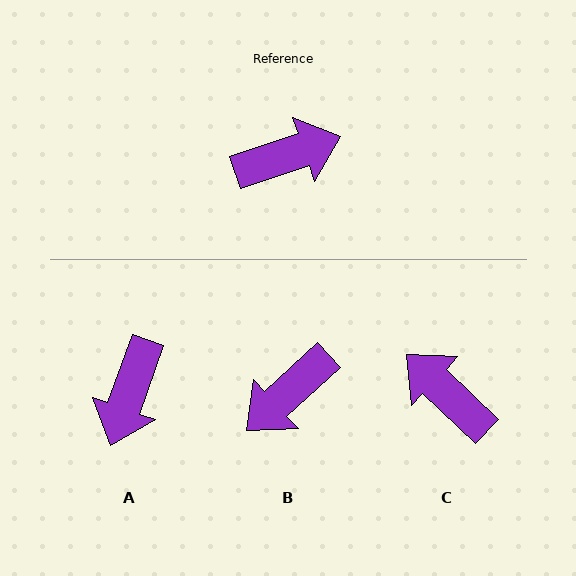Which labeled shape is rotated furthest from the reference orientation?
B, about 156 degrees away.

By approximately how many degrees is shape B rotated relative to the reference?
Approximately 156 degrees clockwise.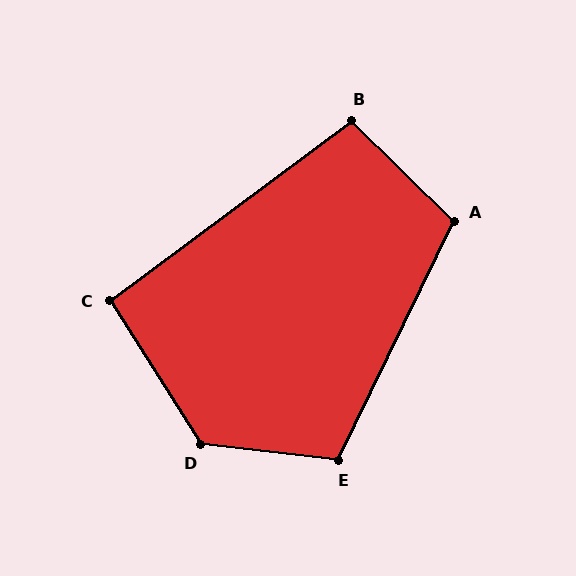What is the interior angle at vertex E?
Approximately 109 degrees (obtuse).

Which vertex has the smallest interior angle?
C, at approximately 94 degrees.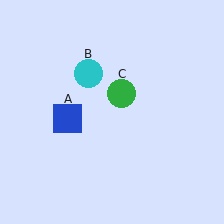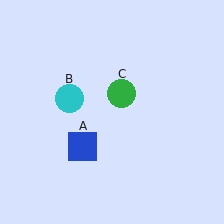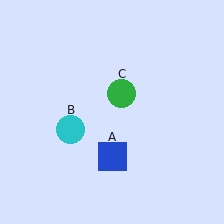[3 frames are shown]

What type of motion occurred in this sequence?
The blue square (object A), cyan circle (object B) rotated counterclockwise around the center of the scene.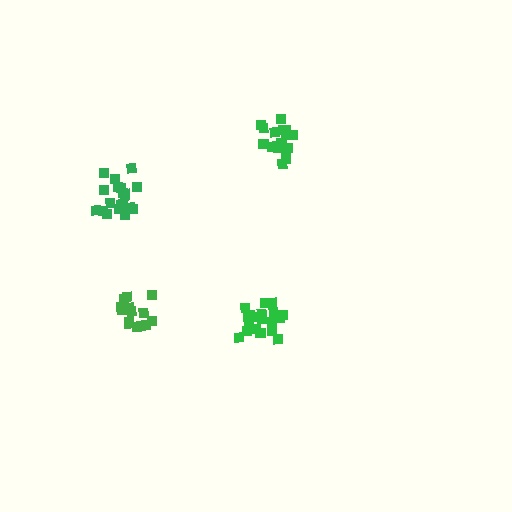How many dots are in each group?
Group 1: 17 dots, Group 2: 21 dots, Group 3: 19 dots, Group 4: 15 dots (72 total).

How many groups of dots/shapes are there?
There are 4 groups.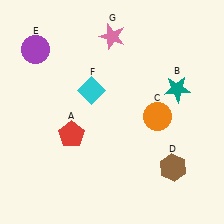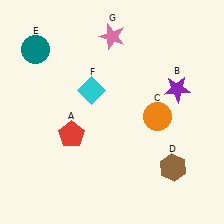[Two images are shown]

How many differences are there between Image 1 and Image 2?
There are 2 differences between the two images.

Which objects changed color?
B changed from teal to purple. E changed from purple to teal.